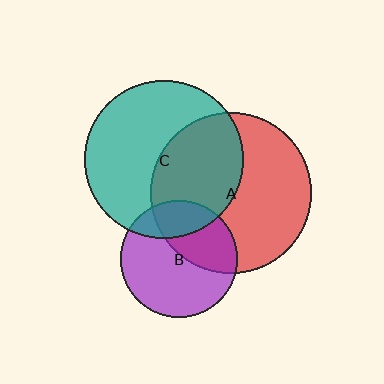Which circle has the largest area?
Circle A (red).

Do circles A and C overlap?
Yes.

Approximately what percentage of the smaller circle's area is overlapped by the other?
Approximately 45%.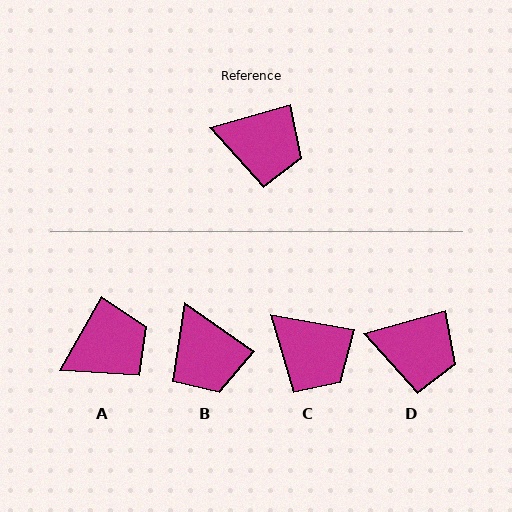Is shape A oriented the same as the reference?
No, it is off by about 45 degrees.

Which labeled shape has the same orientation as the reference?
D.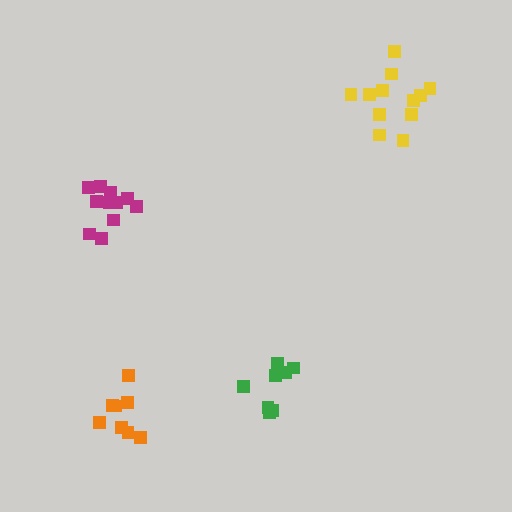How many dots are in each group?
Group 1: 13 dots, Group 2: 11 dots, Group 3: 8 dots, Group 4: 8 dots (40 total).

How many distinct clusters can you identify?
There are 4 distinct clusters.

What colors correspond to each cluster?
The clusters are colored: yellow, magenta, green, orange.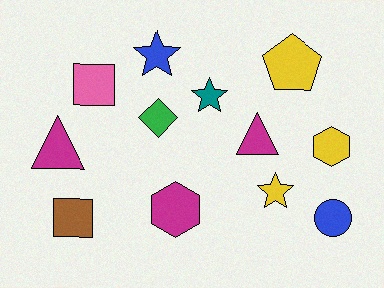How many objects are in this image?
There are 12 objects.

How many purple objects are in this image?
There are no purple objects.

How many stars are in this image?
There are 3 stars.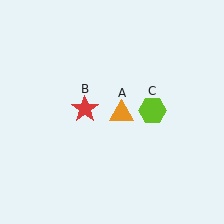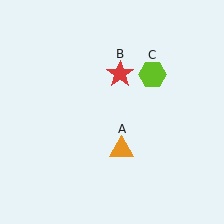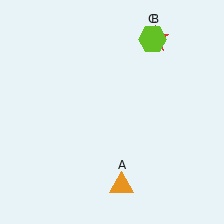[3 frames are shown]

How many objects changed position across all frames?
3 objects changed position: orange triangle (object A), red star (object B), lime hexagon (object C).